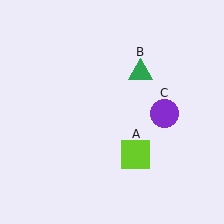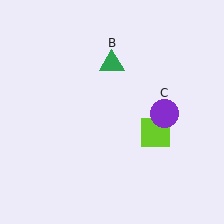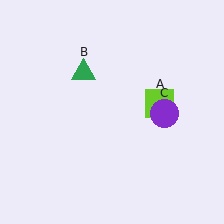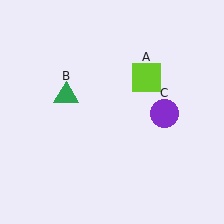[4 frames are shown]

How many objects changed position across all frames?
2 objects changed position: lime square (object A), green triangle (object B).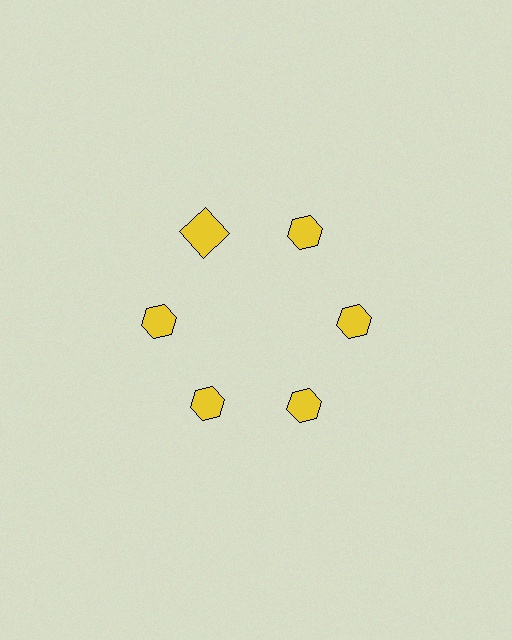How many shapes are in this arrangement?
There are 6 shapes arranged in a ring pattern.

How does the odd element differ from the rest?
It has a different shape: square instead of hexagon.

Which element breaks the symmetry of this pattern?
The yellow square at roughly the 11 o'clock position breaks the symmetry. All other shapes are yellow hexagons.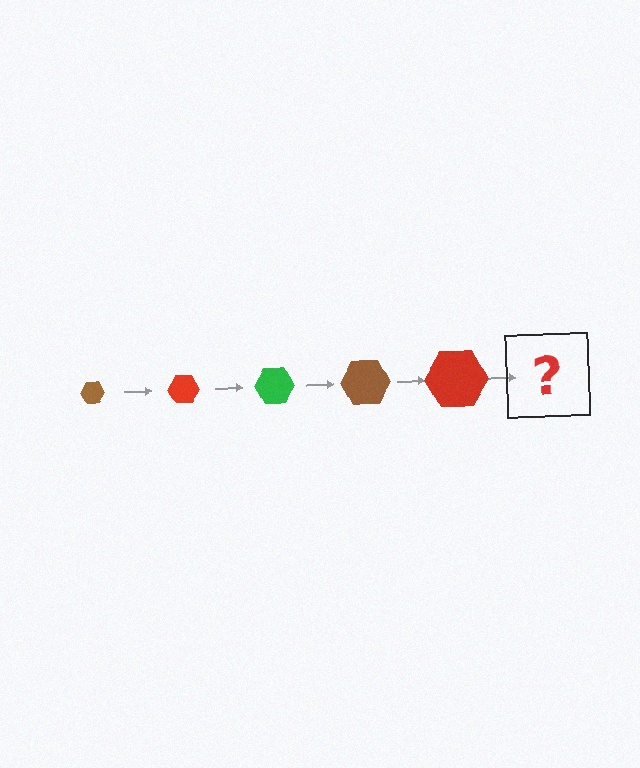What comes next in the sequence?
The next element should be a green hexagon, larger than the previous one.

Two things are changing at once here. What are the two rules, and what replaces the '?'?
The two rules are that the hexagon grows larger each step and the color cycles through brown, red, and green. The '?' should be a green hexagon, larger than the previous one.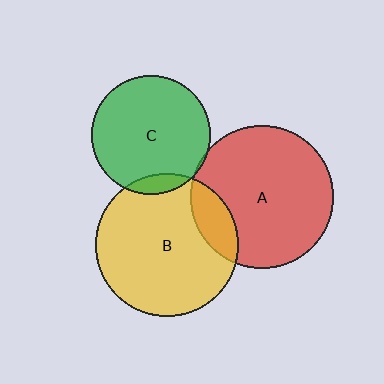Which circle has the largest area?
Circle B (yellow).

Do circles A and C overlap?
Yes.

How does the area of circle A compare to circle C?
Approximately 1.4 times.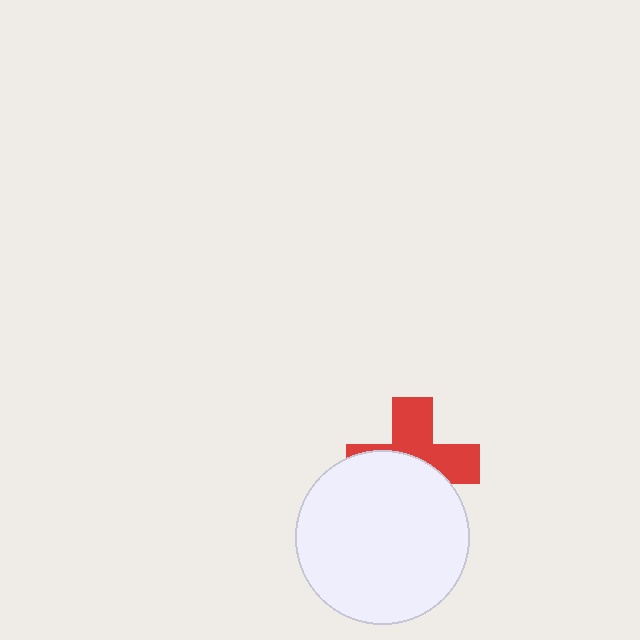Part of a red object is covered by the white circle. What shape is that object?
It is a cross.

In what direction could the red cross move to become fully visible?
The red cross could move up. That would shift it out from behind the white circle entirely.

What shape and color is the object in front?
The object in front is a white circle.